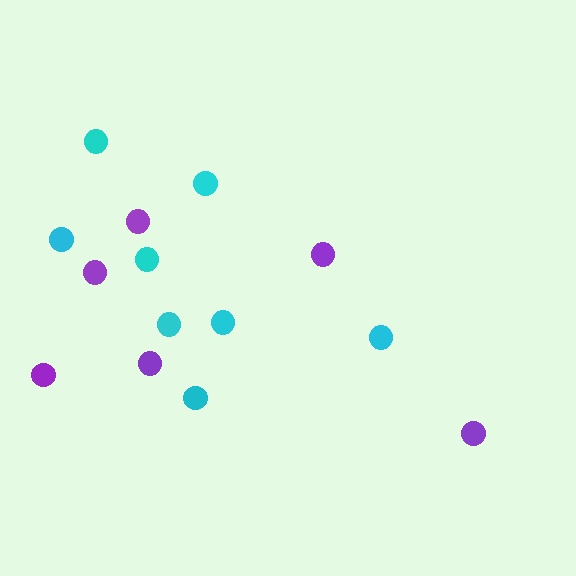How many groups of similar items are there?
There are 2 groups: one group of purple circles (6) and one group of cyan circles (8).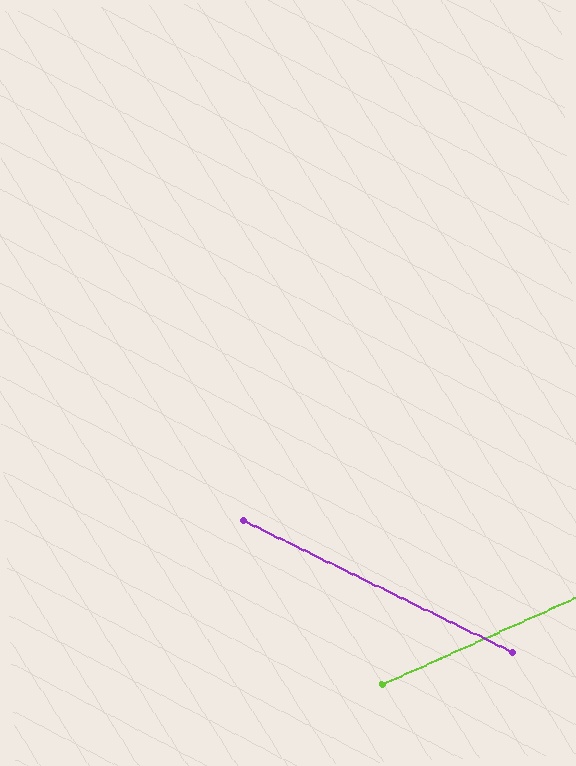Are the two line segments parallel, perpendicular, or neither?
Neither parallel nor perpendicular — they differ by about 51°.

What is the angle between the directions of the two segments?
Approximately 51 degrees.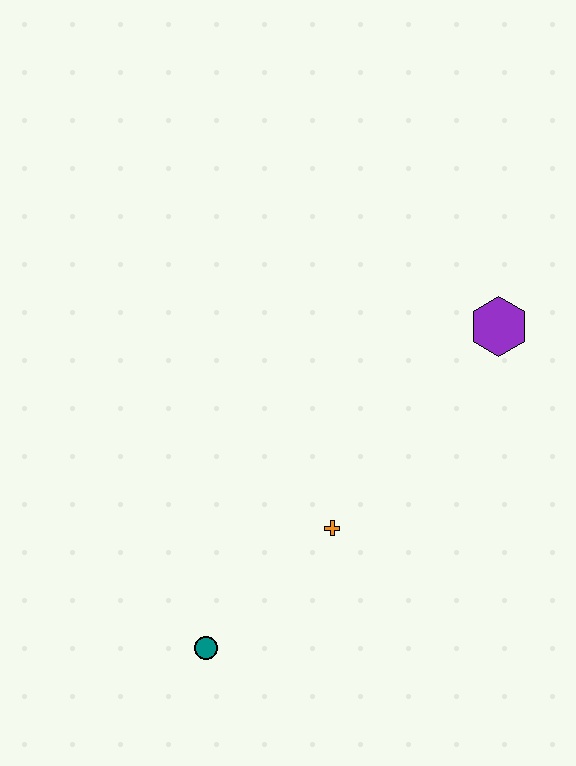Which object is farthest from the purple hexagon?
The teal circle is farthest from the purple hexagon.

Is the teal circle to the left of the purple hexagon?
Yes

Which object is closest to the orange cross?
The teal circle is closest to the orange cross.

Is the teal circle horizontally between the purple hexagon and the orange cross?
No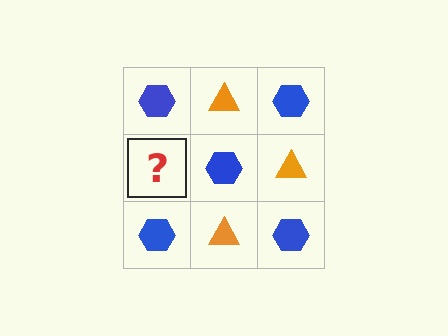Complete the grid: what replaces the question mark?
The question mark should be replaced with an orange triangle.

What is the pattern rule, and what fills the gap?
The rule is that it alternates blue hexagon and orange triangle in a checkerboard pattern. The gap should be filled with an orange triangle.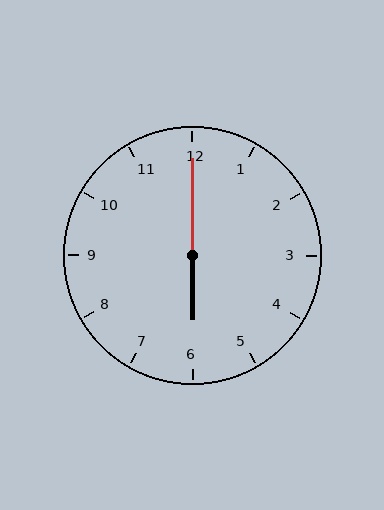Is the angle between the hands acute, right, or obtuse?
It is obtuse.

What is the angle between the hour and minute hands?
Approximately 180 degrees.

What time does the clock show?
6:00.